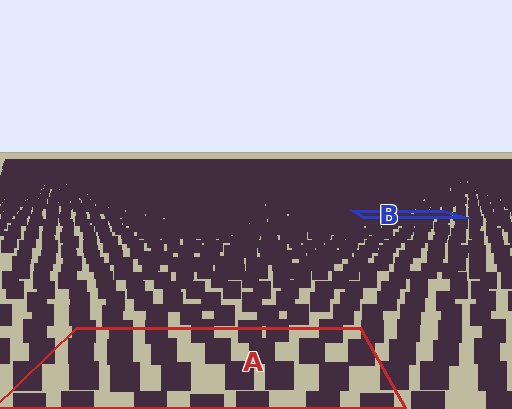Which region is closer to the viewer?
Region A is closer. The texture elements there are larger and more spread out.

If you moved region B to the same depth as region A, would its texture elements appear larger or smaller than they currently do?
They would appear larger. At a closer depth, the same texture elements are projected at a bigger on-screen size.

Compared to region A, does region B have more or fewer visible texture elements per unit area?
Region B has more texture elements per unit area — they are packed more densely because it is farther away.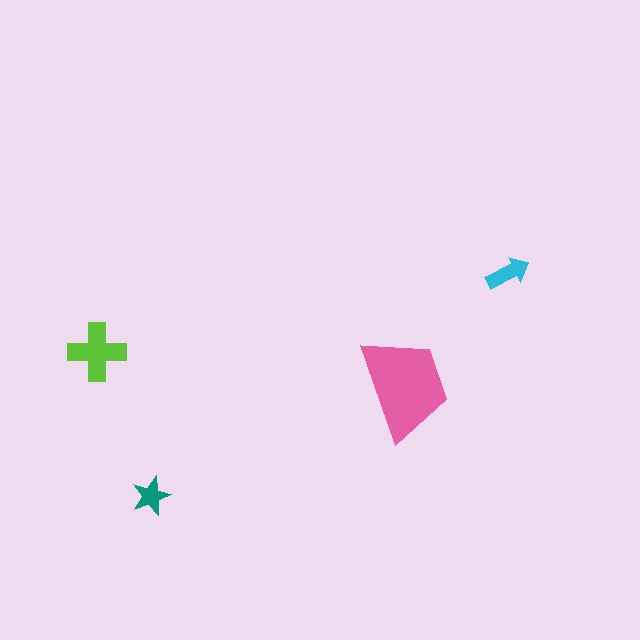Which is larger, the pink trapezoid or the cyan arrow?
The pink trapezoid.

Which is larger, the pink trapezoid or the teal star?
The pink trapezoid.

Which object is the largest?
The pink trapezoid.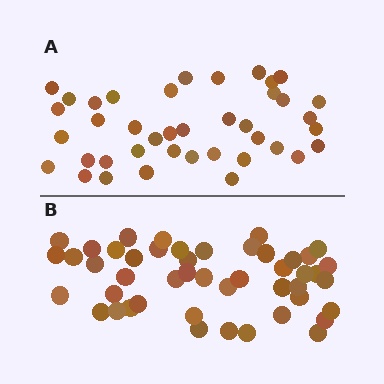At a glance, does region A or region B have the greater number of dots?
Region B (the bottom region) has more dots.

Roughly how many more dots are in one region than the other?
Region B has roughly 8 or so more dots than region A.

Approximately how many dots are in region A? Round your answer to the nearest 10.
About 40 dots.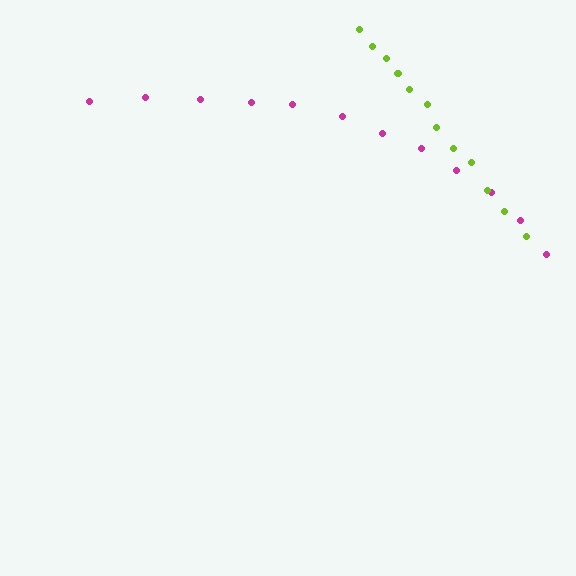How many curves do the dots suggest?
There are 2 distinct paths.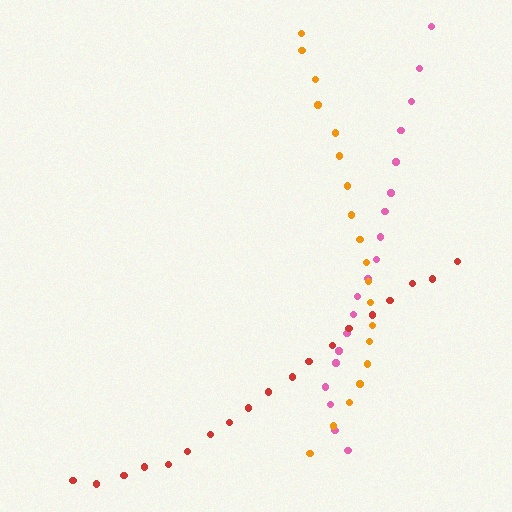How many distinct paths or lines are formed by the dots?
There are 3 distinct paths.